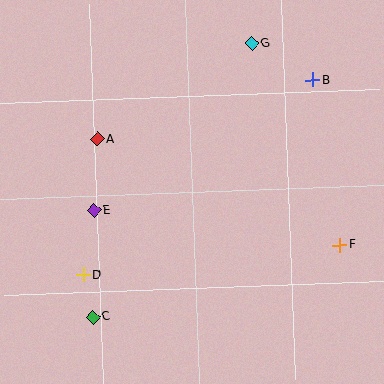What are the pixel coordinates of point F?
Point F is at (340, 245).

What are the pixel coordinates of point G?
Point G is at (252, 44).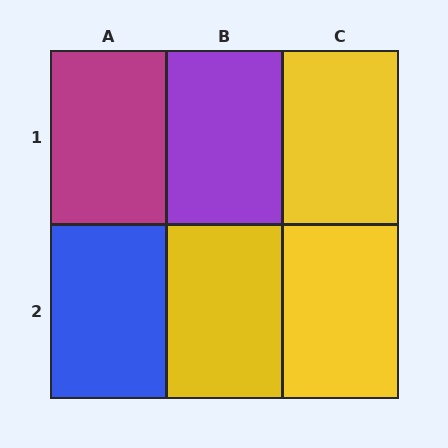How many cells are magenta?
1 cell is magenta.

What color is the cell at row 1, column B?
Purple.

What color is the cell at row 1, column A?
Magenta.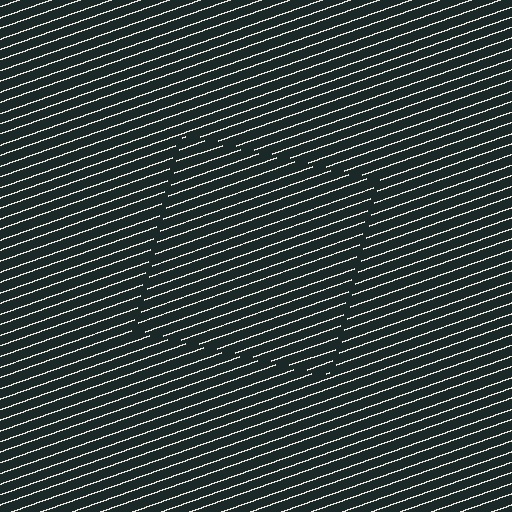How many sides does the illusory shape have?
4 sides — the line-ends trace a square.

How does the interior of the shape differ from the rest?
The interior of the shape contains the same grating, shifted by half a period — the contour is defined by the phase discontinuity where line-ends from the inner and outer gratings abut.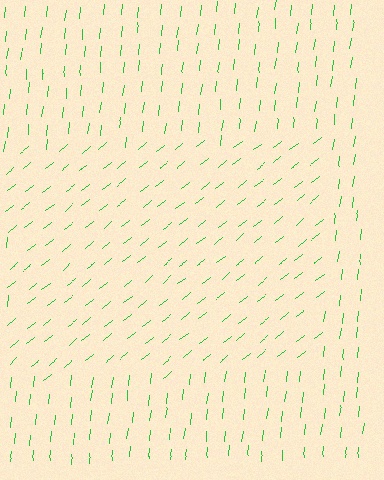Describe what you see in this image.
The image is filled with small green line segments. A rectangle region in the image has lines oriented differently from the surrounding lines, creating a visible texture boundary.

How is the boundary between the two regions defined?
The boundary is defined purely by a change in line orientation (approximately 45 degrees difference). All lines are the same color and thickness.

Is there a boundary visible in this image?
Yes, there is a texture boundary formed by a change in line orientation.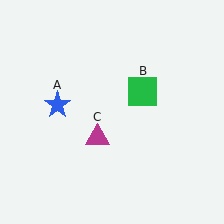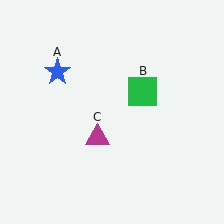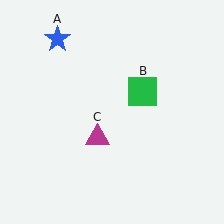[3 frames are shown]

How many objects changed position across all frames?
1 object changed position: blue star (object A).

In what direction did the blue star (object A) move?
The blue star (object A) moved up.